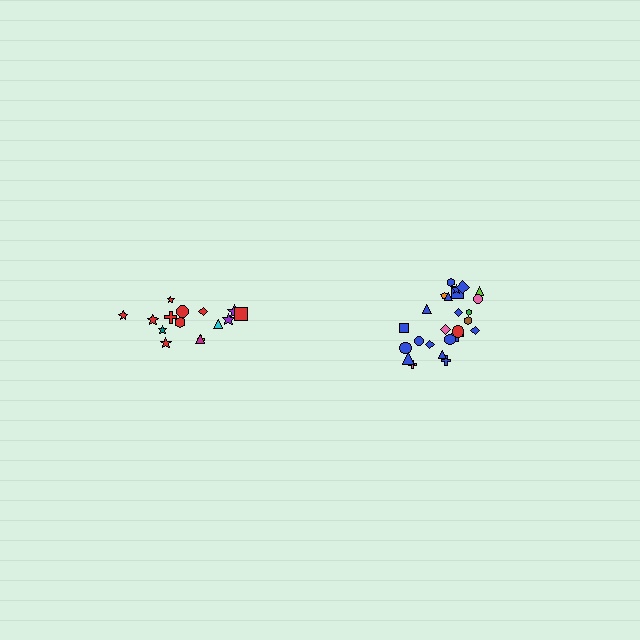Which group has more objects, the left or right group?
The right group.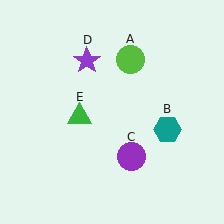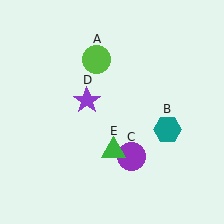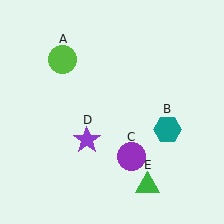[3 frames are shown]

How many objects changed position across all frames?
3 objects changed position: lime circle (object A), purple star (object D), green triangle (object E).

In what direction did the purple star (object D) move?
The purple star (object D) moved down.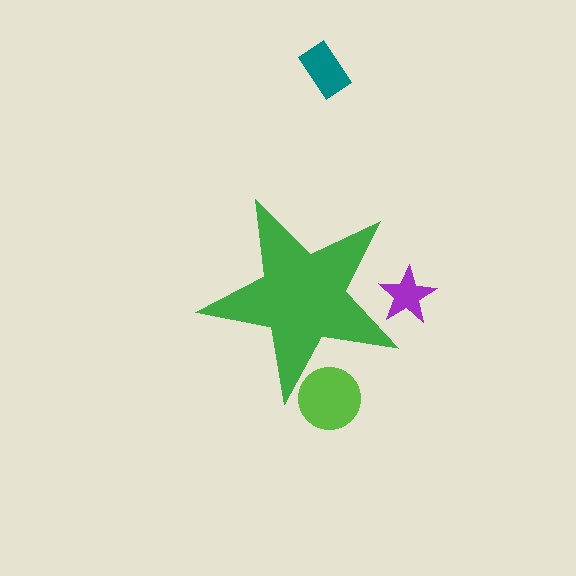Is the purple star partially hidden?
Yes, the purple star is partially hidden behind the green star.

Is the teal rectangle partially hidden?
No, the teal rectangle is fully visible.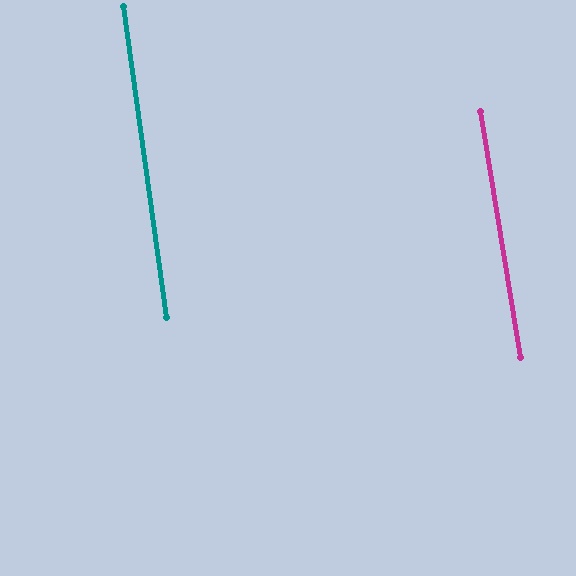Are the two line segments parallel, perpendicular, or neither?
Parallel — their directions differ by only 1.6°.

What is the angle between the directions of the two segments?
Approximately 2 degrees.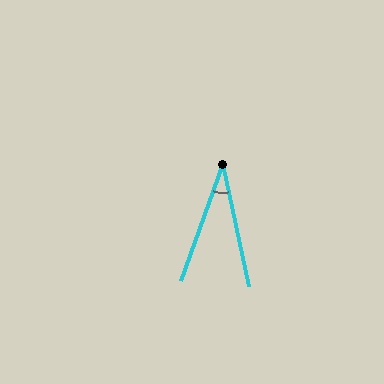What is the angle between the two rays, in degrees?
Approximately 32 degrees.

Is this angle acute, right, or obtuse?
It is acute.